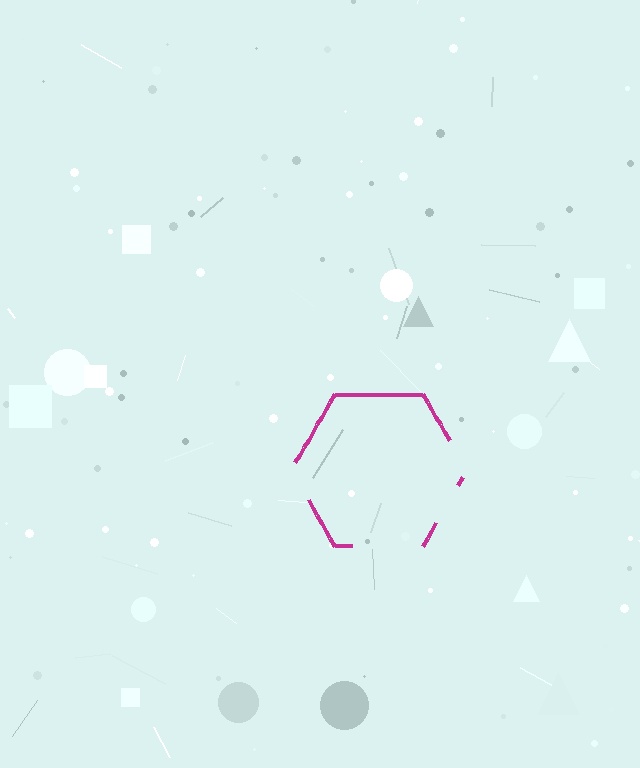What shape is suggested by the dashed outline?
The dashed outline suggests a hexagon.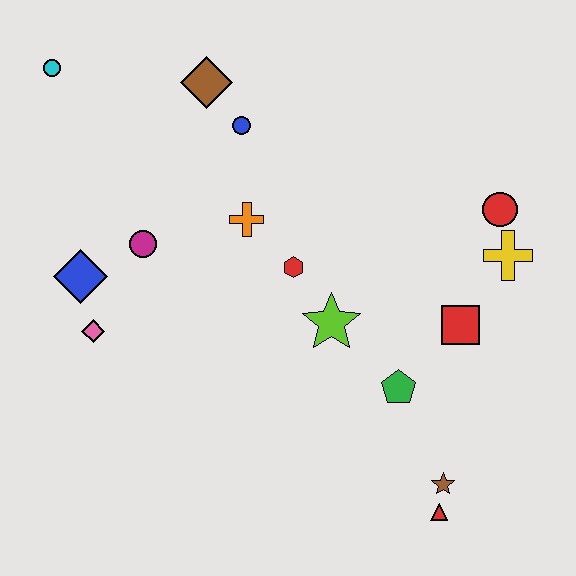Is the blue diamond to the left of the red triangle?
Yes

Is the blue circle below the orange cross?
No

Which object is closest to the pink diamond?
The blue diamond is closest to the pink diamond.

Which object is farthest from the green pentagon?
The cyan circle is farthest from the green pentagon.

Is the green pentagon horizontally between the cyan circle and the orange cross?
No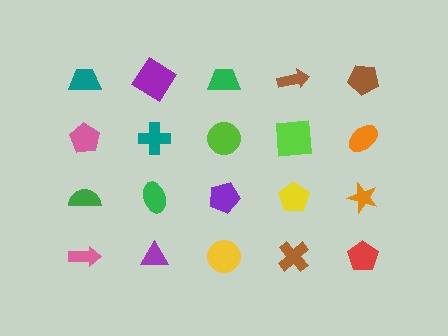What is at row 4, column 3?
A yellow circle.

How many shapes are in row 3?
5 shapes.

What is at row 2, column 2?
A teal cross.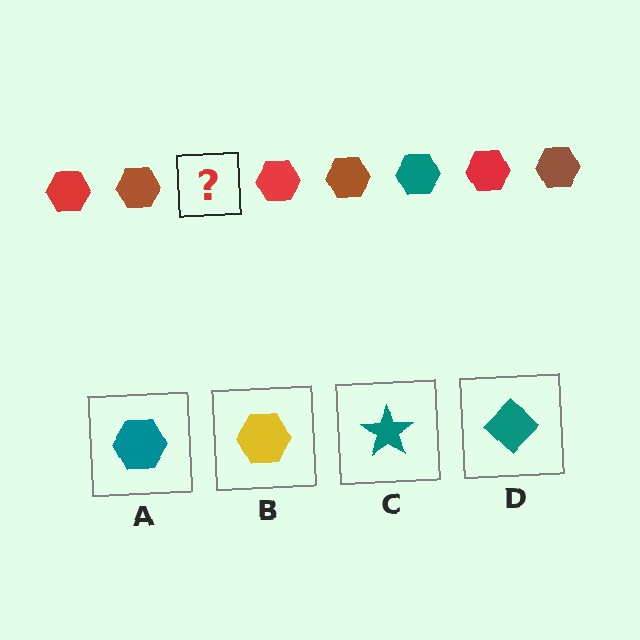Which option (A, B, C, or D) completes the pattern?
A.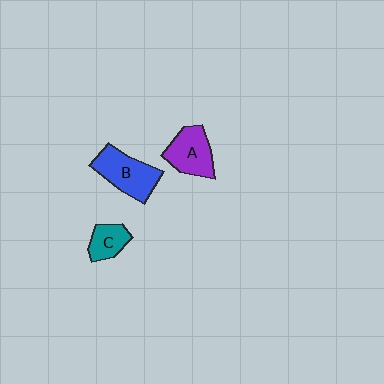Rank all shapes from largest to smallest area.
From largest to smallest: B (blue), A (purple), C (teal).